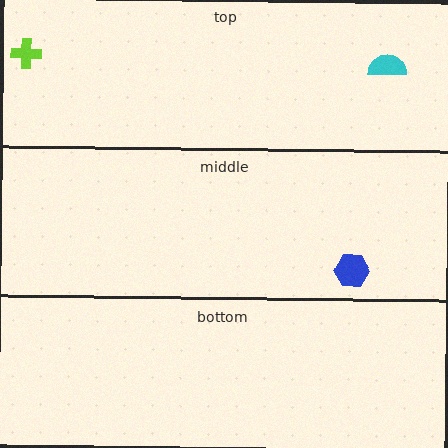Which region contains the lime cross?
The top region.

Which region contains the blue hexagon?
The middle region.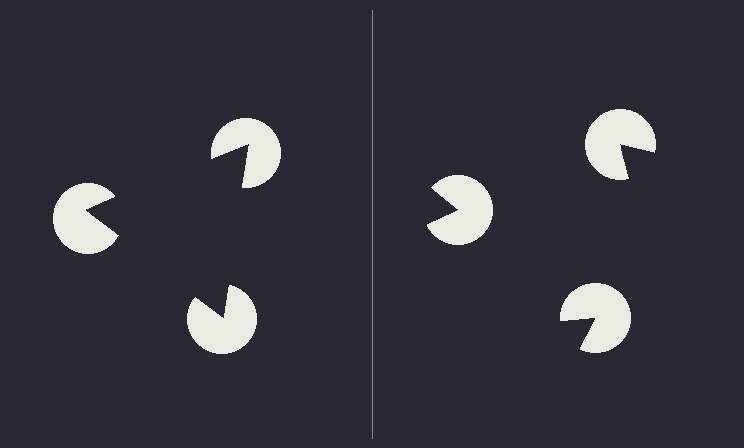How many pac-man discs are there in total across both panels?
6 — 3 on each side.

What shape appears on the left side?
An illusory triangle.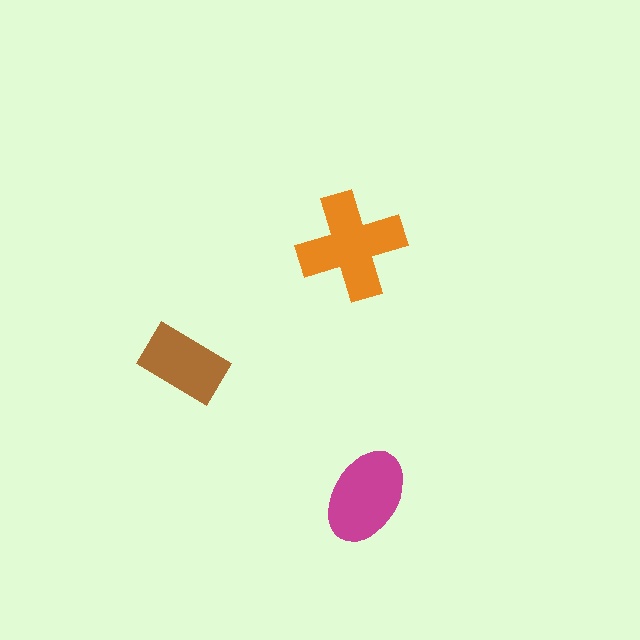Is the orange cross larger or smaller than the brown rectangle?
Larger.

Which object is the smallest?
The brown rectangle.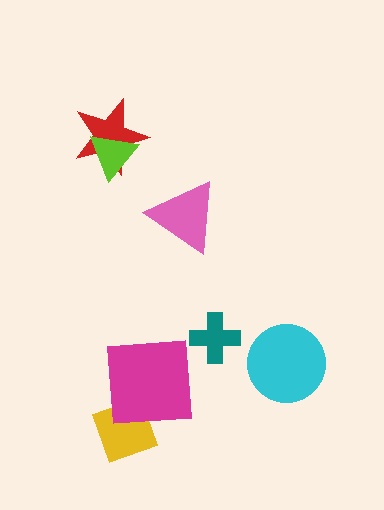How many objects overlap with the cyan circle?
0 objects overlap with the cyan circle.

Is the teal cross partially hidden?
No, no other shape covers it.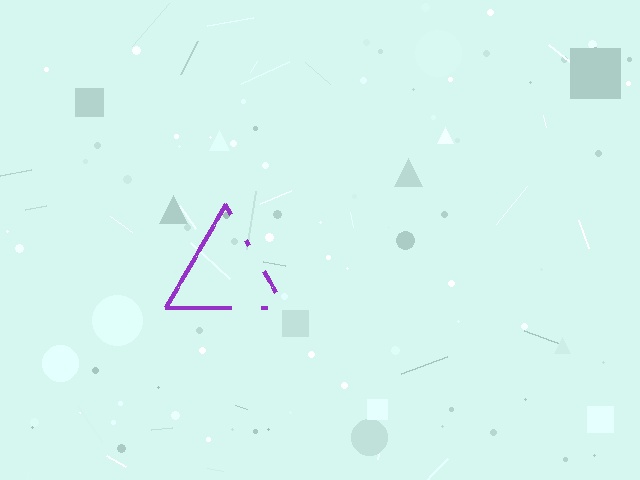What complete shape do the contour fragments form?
The contour fragments form a triangle.